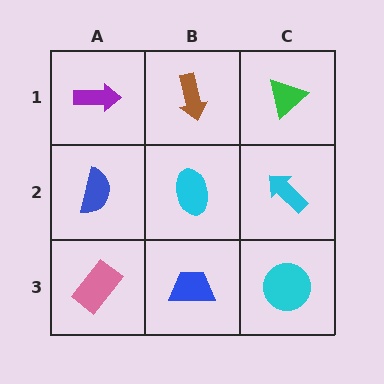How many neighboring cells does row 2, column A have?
3.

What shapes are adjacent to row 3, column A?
A blue semicircle (row 2, column A), a blue trapezoid (row 3, column B).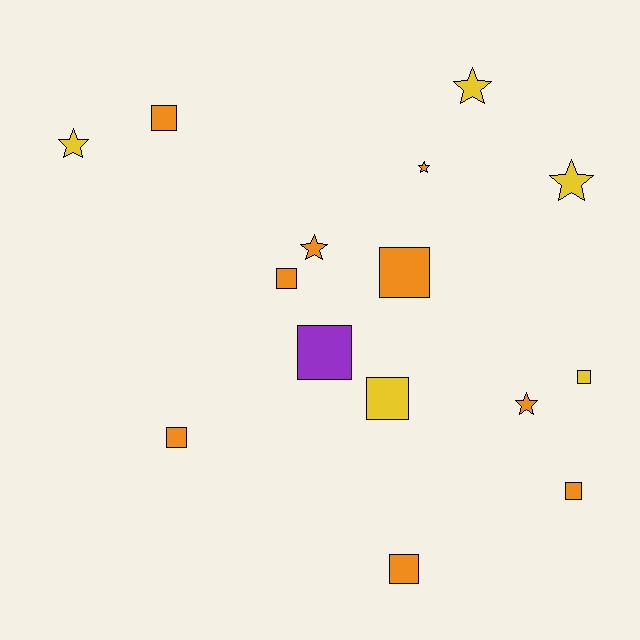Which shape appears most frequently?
Square, with 9 objects.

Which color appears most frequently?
Orange, with 9 objects.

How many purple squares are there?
There is 1 purple square.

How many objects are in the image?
There are 15 objects.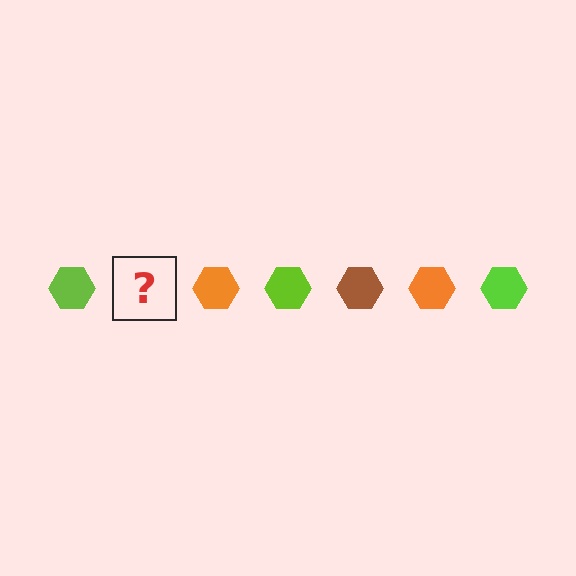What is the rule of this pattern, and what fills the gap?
The rule is that the pattern cycles through lime, brown, orange hexagons. The gap should be filled with a brown hexagon.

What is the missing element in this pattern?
The missing element is a brown hexagon.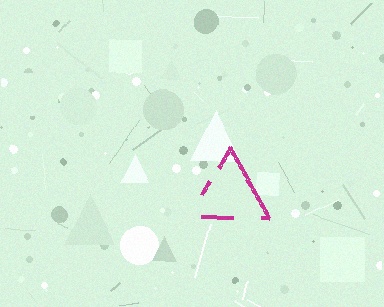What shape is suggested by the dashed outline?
The dashed outline suggests a triangle.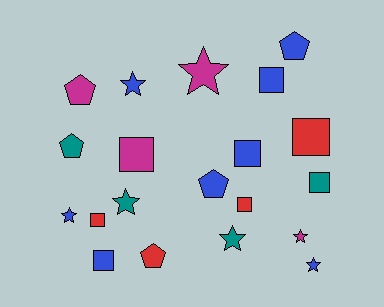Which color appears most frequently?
Blue, with 8 objects.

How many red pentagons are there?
There is 1 red pentagon.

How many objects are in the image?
There are 20 objects.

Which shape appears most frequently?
Square, with 8 objects.